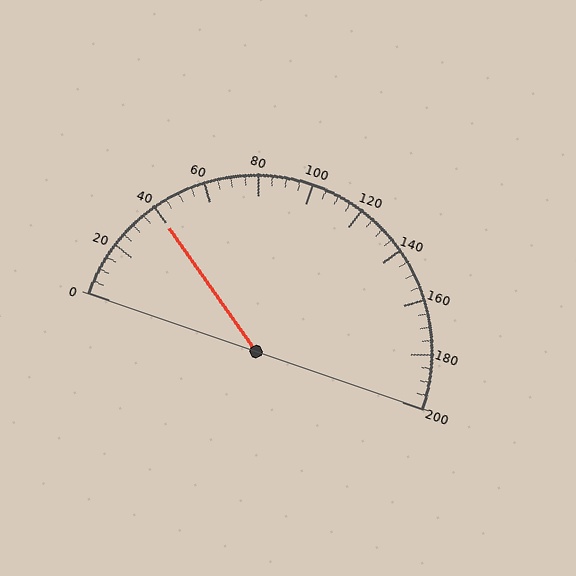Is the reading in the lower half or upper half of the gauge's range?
The reading is in the lower half of the range (0 to 200).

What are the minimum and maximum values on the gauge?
The gauge ranges from 0 to 200.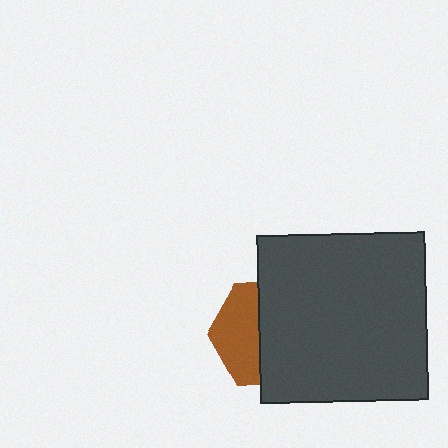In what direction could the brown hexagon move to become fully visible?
The brown hexagon could move left. That would shift it out from behind the dark gray square entirely.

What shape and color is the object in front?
The object in front is a dark gray square.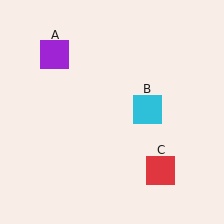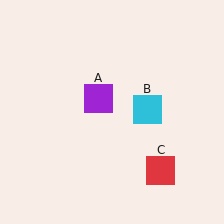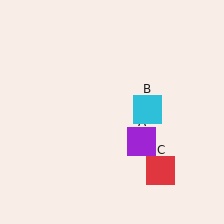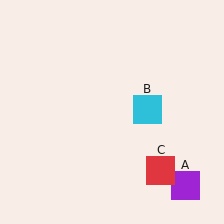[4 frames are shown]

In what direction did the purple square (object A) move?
The purple square (object A) moved down and to the right.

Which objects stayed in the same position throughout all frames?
Cyan square (object B) and red square (object C) remained stationary.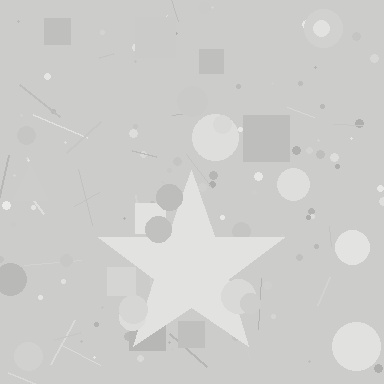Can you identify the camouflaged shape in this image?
The camouflaged shape is a star.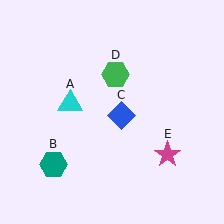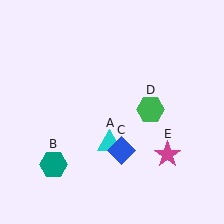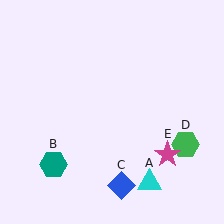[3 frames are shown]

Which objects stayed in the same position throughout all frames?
Teal hexagon (object B) and magenta star (object E) remained stationary.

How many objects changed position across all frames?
3 objects changed position: cyan triangle (object A), blue diamond (object C), green hexagon (object D).